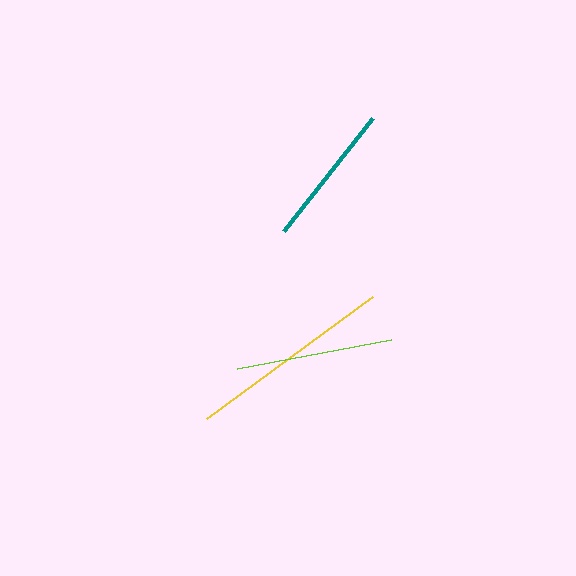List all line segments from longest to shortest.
From longest to shortest: yellow, lime, teal.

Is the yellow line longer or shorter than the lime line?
The yellow line is longer than the lime line.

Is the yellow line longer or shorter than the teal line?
The yellow line is longer than the teal line.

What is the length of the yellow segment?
The yellow segment is approximately 206 pixels long.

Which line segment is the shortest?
The teal line is the shortest at approximately 144 pixels.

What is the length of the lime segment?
The lime segment is approximately 156 pixels long.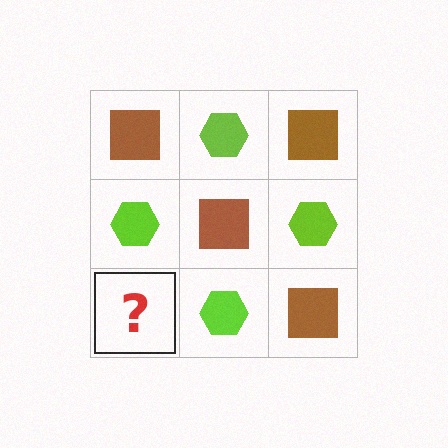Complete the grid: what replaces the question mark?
The question mark should be replaced with a brown square.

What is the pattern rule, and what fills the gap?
The rule is that it alternates brown square and lime hexagon in a checkerboard pattern. The gap should be filled with a brown square.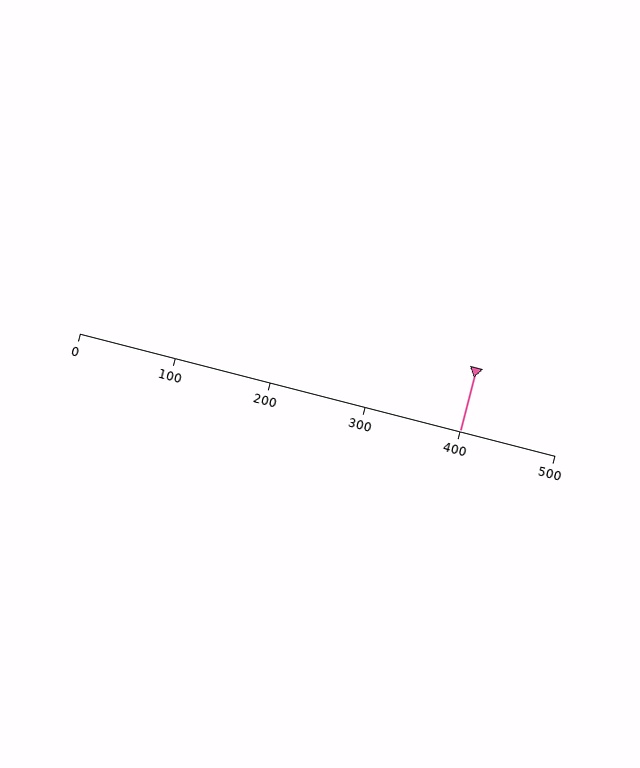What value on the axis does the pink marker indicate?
The marker indicates approximately 400.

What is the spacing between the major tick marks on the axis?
The major ticks are spaced 100 apart.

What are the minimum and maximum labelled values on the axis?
The axis runs from 0 to 500.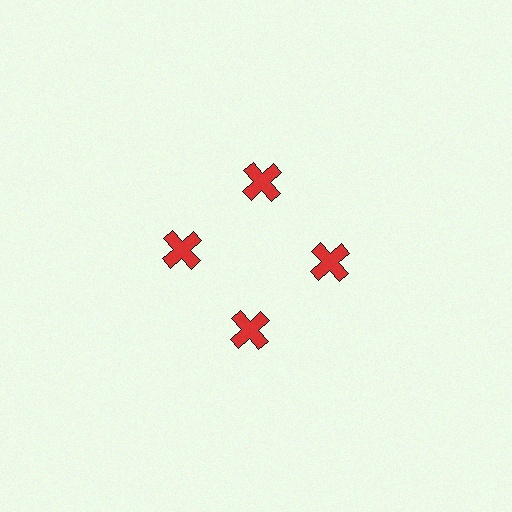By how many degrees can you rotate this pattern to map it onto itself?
The pattern maps onto itself every 90 degrees of rotation.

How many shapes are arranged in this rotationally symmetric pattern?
There are 4 shapes, arranged in 4 groups of 1.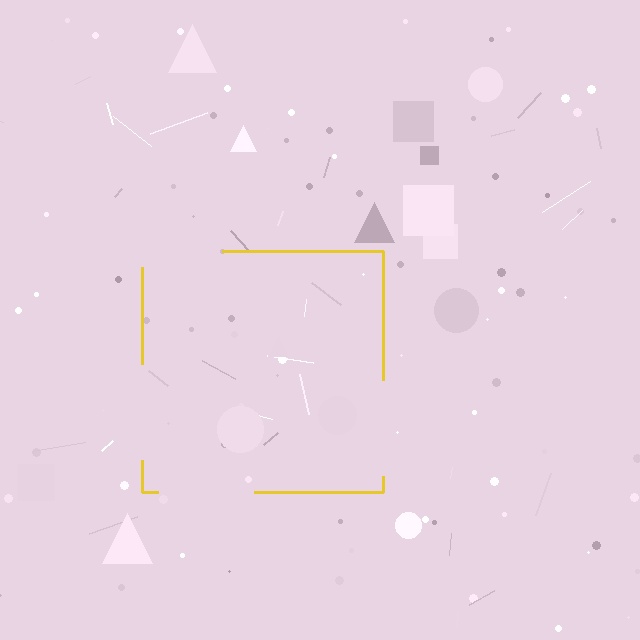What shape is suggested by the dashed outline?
The dashed outline suggests a square.